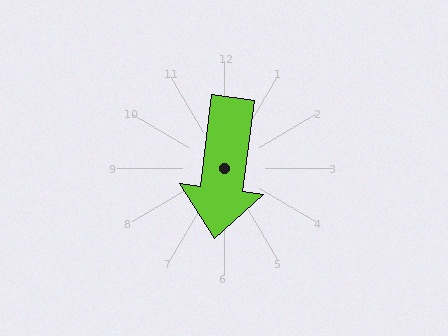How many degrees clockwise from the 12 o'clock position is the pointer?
Approximately 187 degrees.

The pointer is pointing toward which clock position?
Roughly 6 o'clock.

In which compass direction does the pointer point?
South.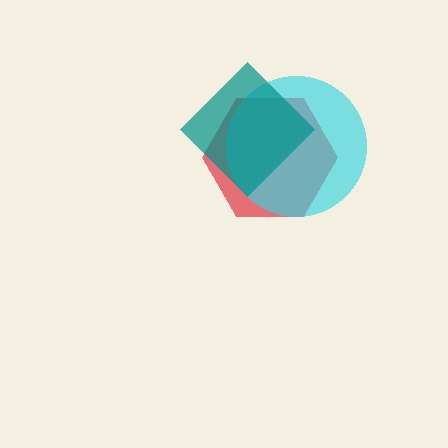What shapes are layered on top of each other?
The layered shapes are: a red hexagon, a cyan circle, a teal diamond.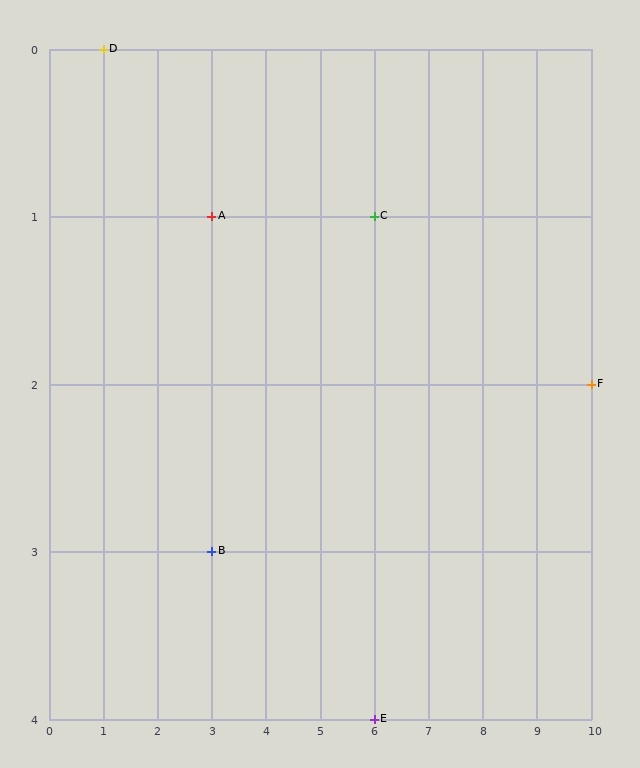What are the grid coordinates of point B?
Point B is at grid coordinates (3, 3).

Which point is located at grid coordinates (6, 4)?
Point E is at (6, 4).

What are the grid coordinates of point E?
Point E is at grid coordinates (6, 4).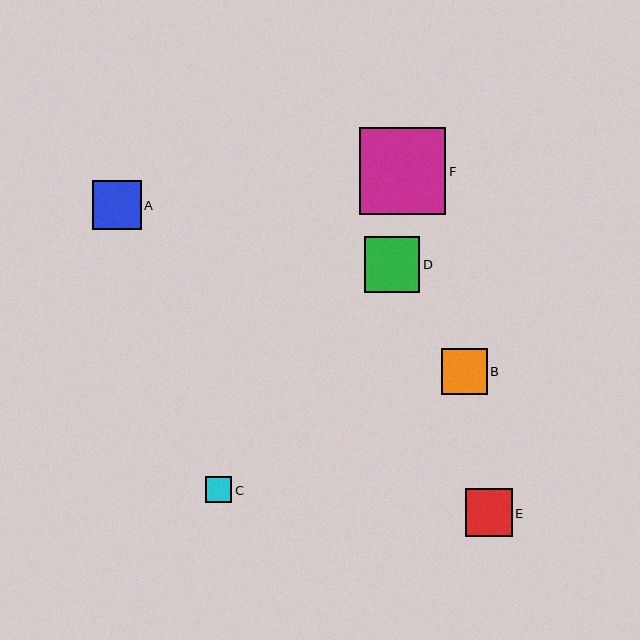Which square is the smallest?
Square C is the smallest with a size of approximately 26 pixels.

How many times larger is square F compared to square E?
Square F is approximately 1.8 times the size of square E.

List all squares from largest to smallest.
From largest to smallest: F, D, A, E, B, C.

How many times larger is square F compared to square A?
Square F is approximately 1.8 times the size of square A.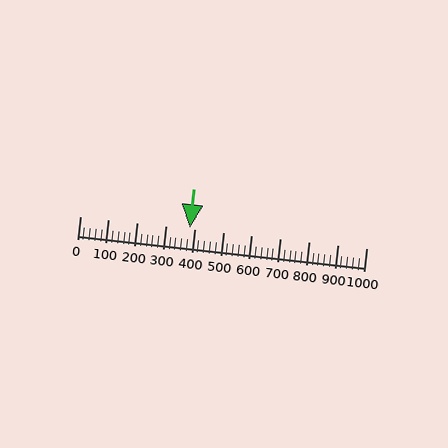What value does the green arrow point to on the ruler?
The green arrow points to approximately 382.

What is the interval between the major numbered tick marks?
The major tick marks are spaced 100 units apart.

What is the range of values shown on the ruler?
The ruler shows values from 0 to 1000.